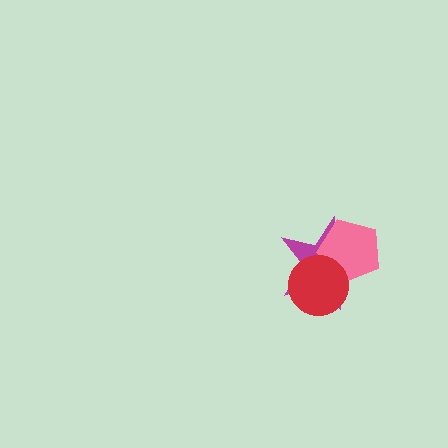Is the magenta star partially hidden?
Yes, it is partially covered by another shape.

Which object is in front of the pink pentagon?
The red circle is in front of the pink pentagon.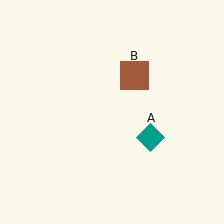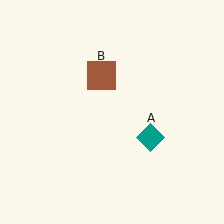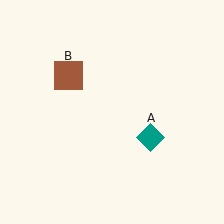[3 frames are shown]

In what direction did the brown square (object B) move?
The brown square (object B) moved left.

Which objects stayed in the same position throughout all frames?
Teal diamond (object A) remained stationary.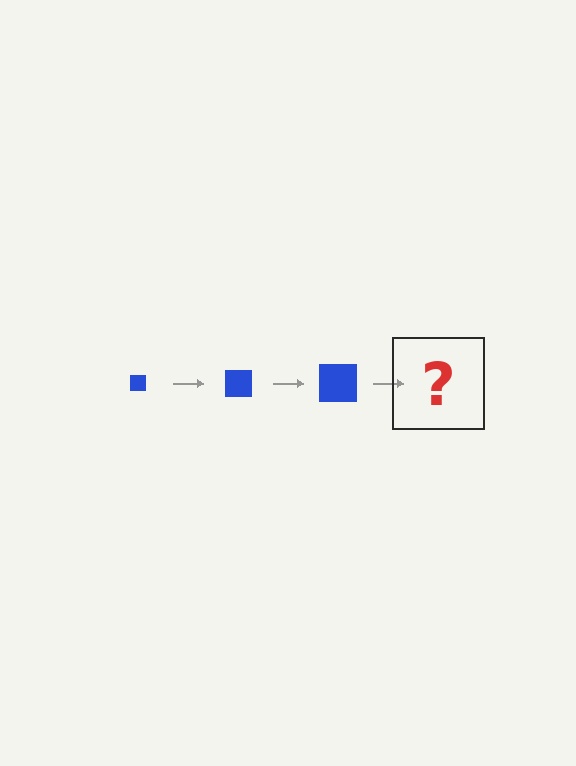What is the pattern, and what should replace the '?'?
The pattern is that the square gets progressively larger each step. The '?' should be a blue square, larger than the previous one.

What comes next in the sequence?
The next element should be a blue square, larger than the previous one.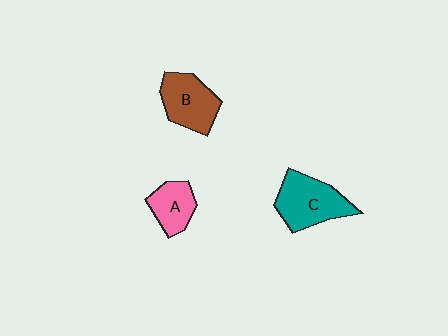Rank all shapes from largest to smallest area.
From largest to smallest: C (teal), B (brown), A (pink).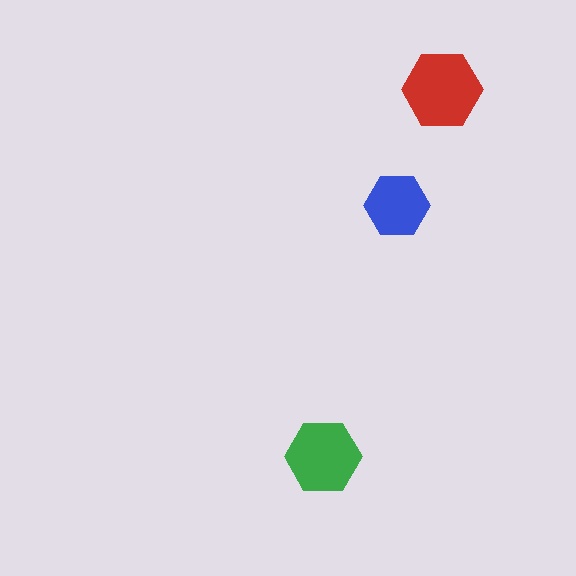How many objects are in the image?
There are 3 objects in the image.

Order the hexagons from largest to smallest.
the red one, the green one, the blue one.